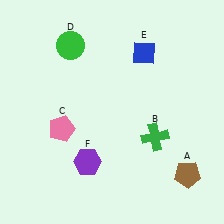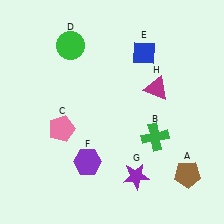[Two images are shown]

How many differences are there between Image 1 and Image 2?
There are 2 differences between the two images.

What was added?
A purple star (G), a magenta triangle (H) were added in Image 2.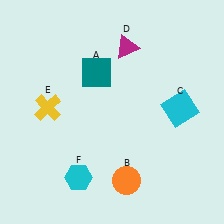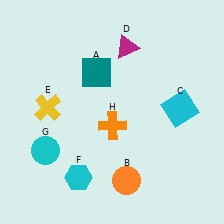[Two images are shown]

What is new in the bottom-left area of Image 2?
A cyan circle (G) was added in the bottom-left area of Image 2.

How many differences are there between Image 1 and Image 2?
There are 2 differences between the two images.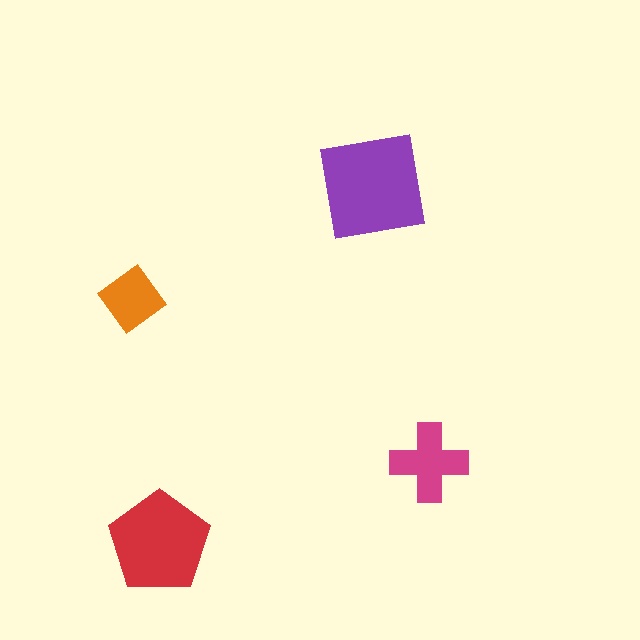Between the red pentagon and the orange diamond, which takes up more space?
The red pentagon.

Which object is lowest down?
The red pentagon is bottommost.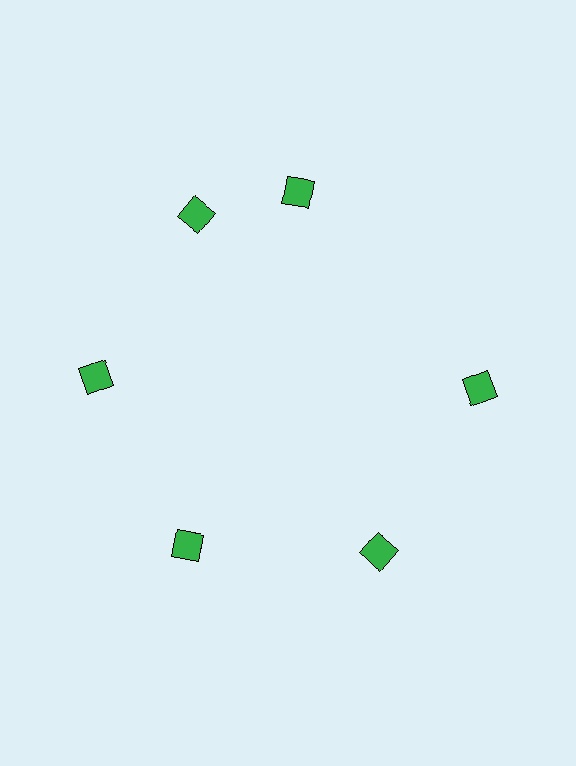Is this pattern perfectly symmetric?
No. The 6 green diamonds are arranged in a ring, but one element near the 1 o'clock position is rotated out of alignment along the ring, breaking the 6-fold rotational symmetry.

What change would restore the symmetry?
The symmetry would be restored by rotating it back into even spacing with its neighbors so that all 6 diamonds sit at equal angles and equal distance from the center.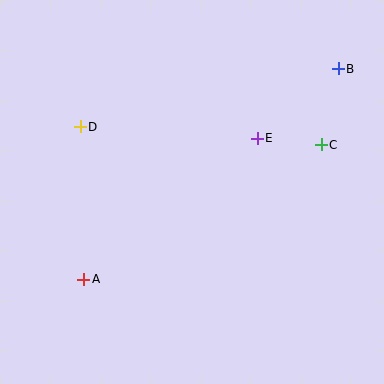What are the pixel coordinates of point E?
Point E is at (257, 138).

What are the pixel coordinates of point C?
Point C is at (321, 145).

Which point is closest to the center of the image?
Point E at (257, 138) is closest to the center.